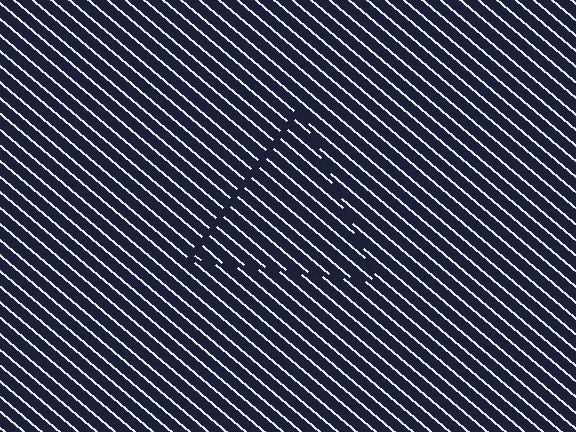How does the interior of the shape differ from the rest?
The interior of the shape contains the same grating, shifted by half a period — the contour is defined by the phase discontinuity where line-ends from the inner and outer gratings abut.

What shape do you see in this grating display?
An illusory triangle. The interior of the shape contains the same grating, shifted by half a period — the contour is defined by the phase discontinuity where line-ends from the inner and outer gratings abut.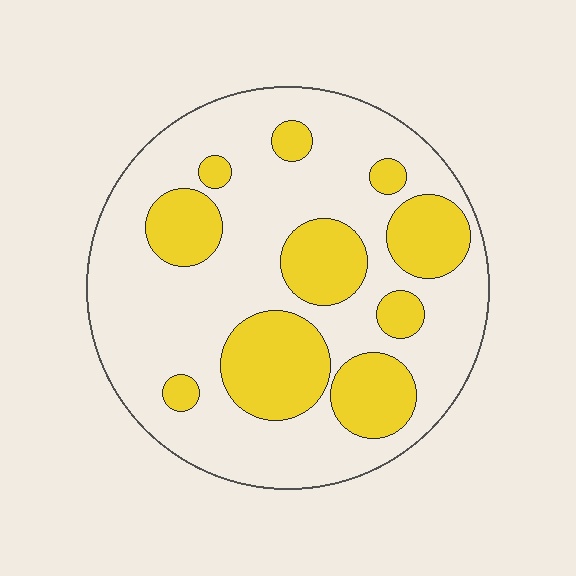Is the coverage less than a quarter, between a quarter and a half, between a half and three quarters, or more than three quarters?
Between a quarter and a half.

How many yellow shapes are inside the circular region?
10.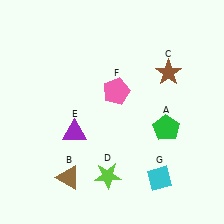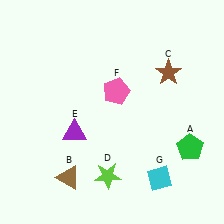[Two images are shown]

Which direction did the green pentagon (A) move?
The green pentagon (A) moved right.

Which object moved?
The green pentagon (A) moved right.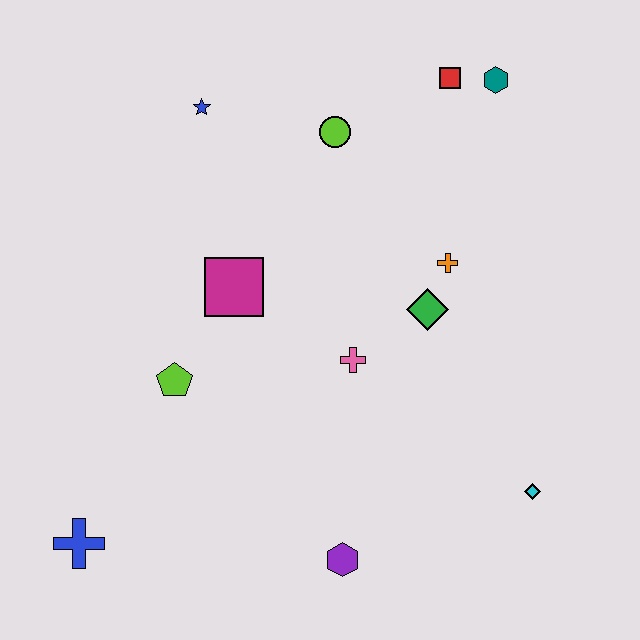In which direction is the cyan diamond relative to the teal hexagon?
The cyan diamond is below the teal hexagon.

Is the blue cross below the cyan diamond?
Yes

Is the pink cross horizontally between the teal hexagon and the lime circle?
Yes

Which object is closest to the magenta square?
The lime pentagon is closest to the magenta square.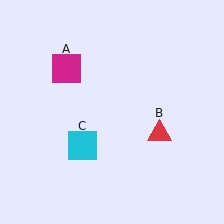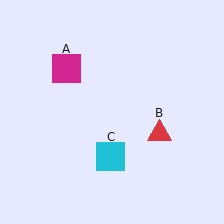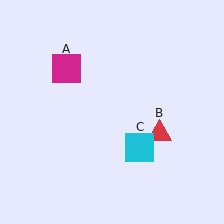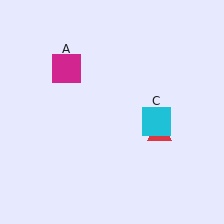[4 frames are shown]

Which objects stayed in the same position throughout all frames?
Magenta square (object A) and red triangle (object B) remained stationary.